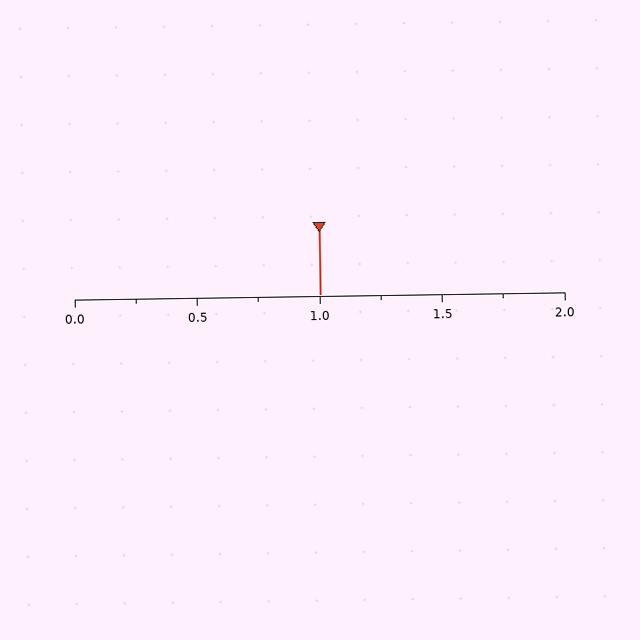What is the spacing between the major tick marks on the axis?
The major ticks are spaced 0.5 apart.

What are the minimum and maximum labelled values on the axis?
The axis runs from 0.0 to 2.0.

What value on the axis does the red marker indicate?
The marker indicates approximately 1.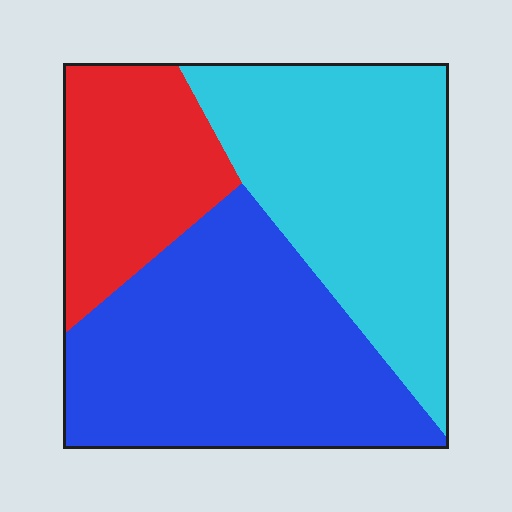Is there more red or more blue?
Blue.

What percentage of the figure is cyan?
Cyan takes up about three eighths (3/8) of the figure.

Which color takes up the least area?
Red, at roughly 20%.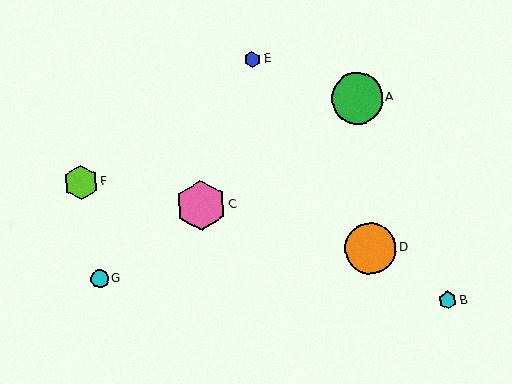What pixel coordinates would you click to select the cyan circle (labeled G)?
Click at (100, 279) to select the cyan circle G.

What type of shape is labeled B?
Shape B is a cyan hexagon.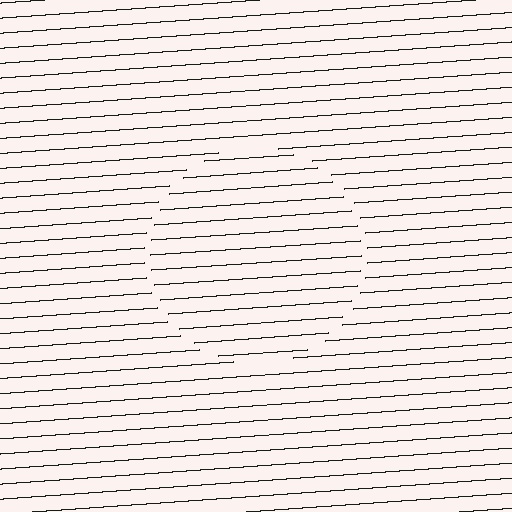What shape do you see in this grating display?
An illusory circle. The interior of the shape contains the same grating, shifted by half a period — the contour is defined by the phase discontinuity where line-ends from the inner and outer gratings abut.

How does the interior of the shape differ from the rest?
The interior of the shape contains the same grating, shifted by half a period — the contour is defined by the phase discontinuity where line-ends from the inner and outer gratings abut.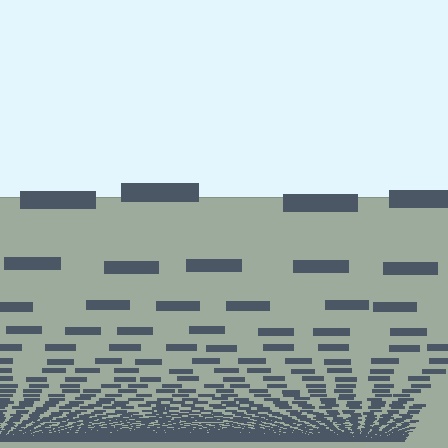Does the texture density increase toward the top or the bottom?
Density increases toward the bottom.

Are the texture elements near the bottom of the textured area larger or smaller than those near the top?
Smaller. The gradient is inverted — elements near the bottom are smaller and denser.